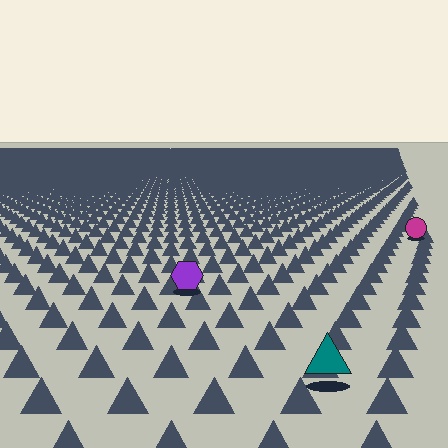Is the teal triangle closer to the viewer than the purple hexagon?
Yes. The teal triangle is closer — you can tell from the texture gradient: the ground texture is coarser near it.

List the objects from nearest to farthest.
From nearest to farthest: the teal triangle, the purple hexagon, the magenta circle.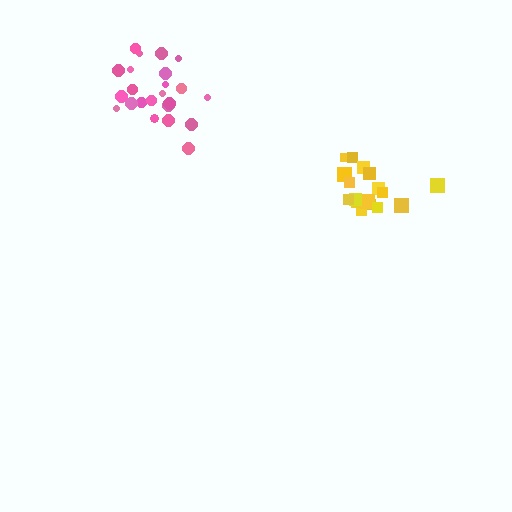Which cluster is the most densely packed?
Yellow.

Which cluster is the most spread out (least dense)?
Pink.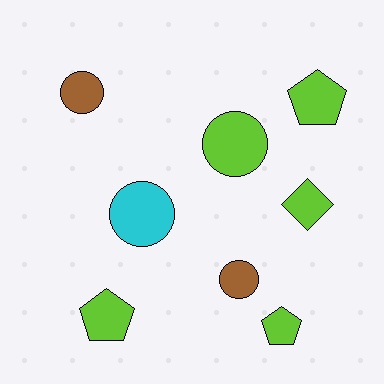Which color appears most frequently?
Lime, with 5 objects.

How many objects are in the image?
There are 8 objects.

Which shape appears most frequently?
Circle, with 4 objects.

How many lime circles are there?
There is 1 lime circle.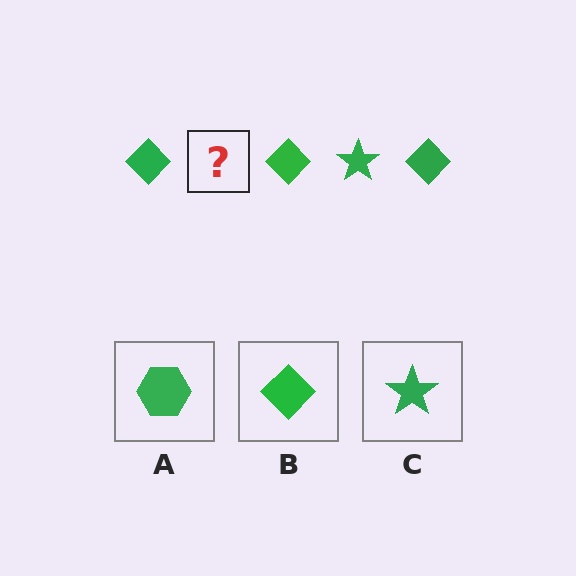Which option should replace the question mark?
Option C.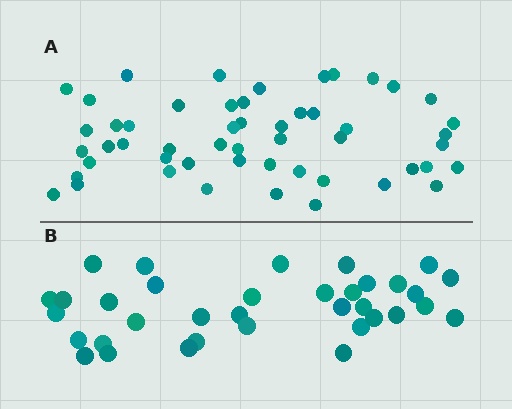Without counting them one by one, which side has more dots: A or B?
Region A (the top region) has more dots.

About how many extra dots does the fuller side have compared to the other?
Region A has approximately 15 more dots than region B.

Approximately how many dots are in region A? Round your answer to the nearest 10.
About 50 dots. (The exact count is 52, which rounds to 50.)